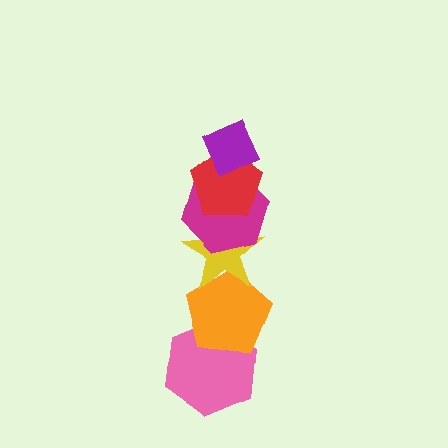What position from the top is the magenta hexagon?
The magenta hexagon is 3rd from the top.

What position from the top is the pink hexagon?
The pink hexagon is 6th from the top.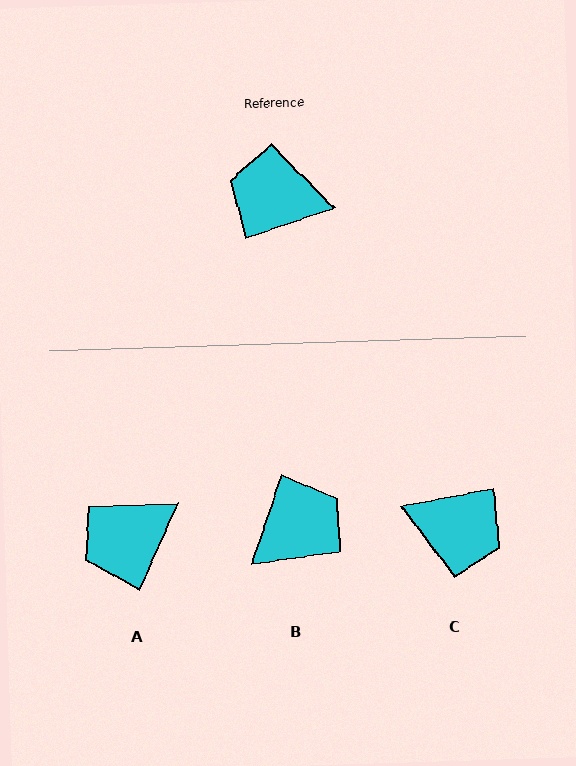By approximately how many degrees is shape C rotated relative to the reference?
Approximately 172 degrees counter-clockwise.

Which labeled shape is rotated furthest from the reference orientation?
C, about 172 degrees away.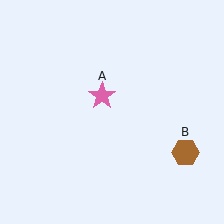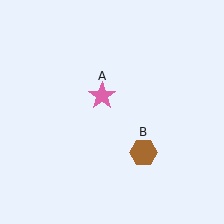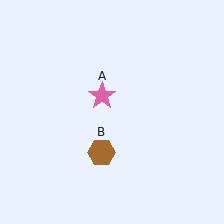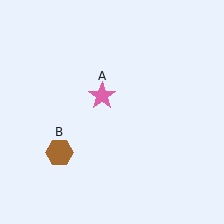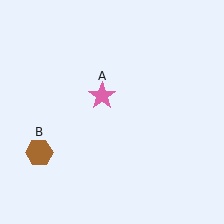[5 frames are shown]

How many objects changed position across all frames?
1 object changed position: brown hexagon (object B).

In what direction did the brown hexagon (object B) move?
The brown hexagon (object B) moved left.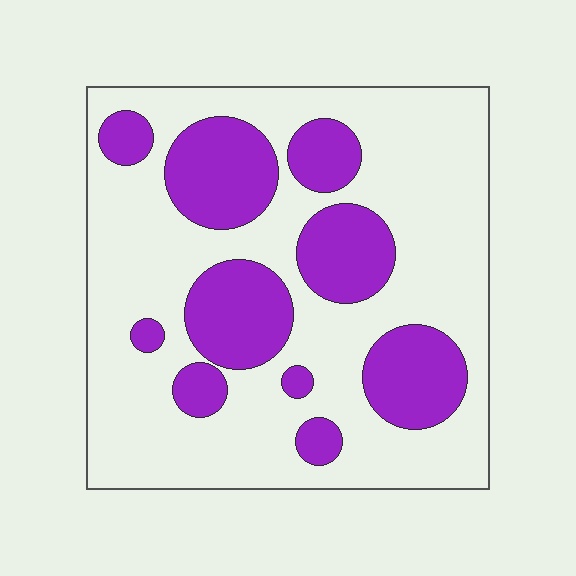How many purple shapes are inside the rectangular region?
10.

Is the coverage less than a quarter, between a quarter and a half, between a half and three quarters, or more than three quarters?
Between a quarter and a half.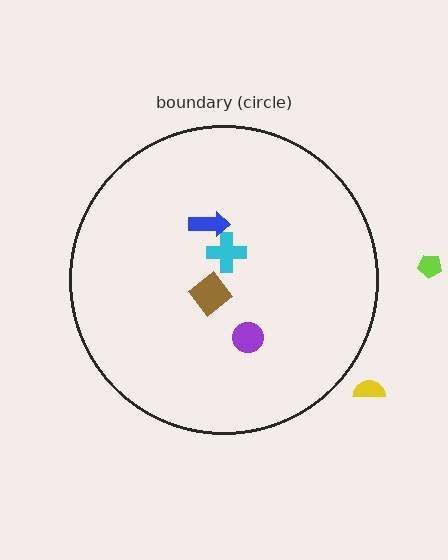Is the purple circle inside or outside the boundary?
Inside.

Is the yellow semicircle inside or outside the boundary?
Outside.